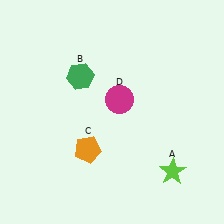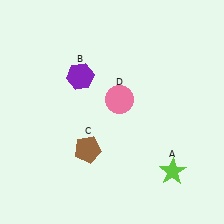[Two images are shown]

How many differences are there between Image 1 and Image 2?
There are 3 differences between the two images.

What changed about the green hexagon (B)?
In Image 1, B is green. In Image 2, it changed to purple.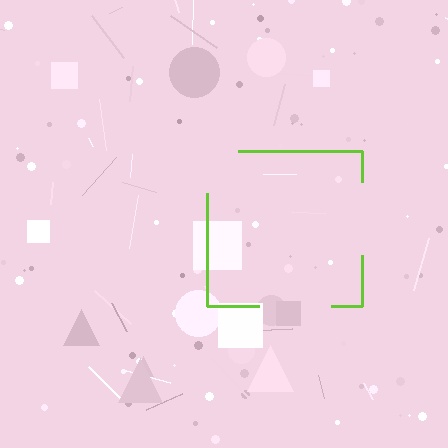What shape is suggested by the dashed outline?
The dashed outline suggests a square.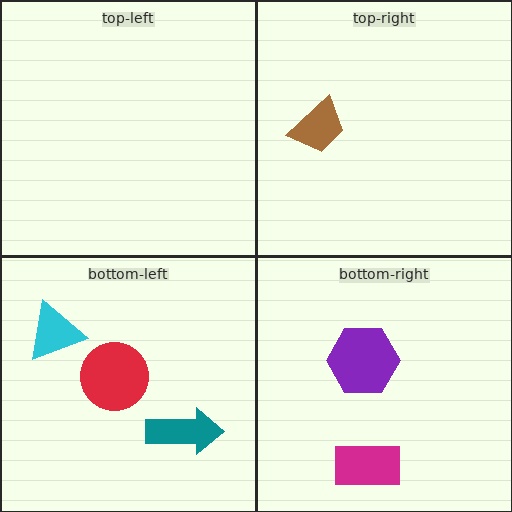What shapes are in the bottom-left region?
The cyan triangle, the red circle, the teal arrow.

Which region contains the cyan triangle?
The bottom-left region.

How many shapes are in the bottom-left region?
3.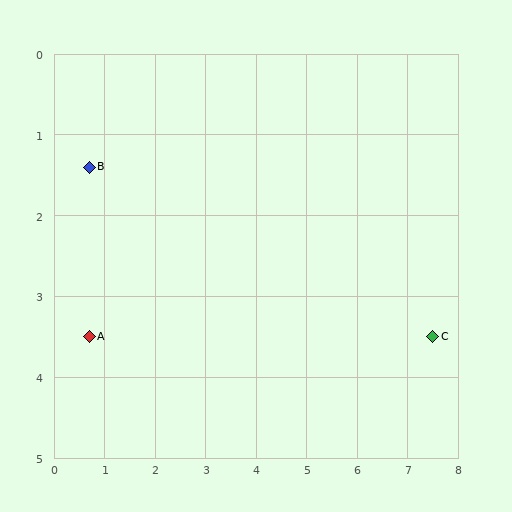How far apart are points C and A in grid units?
Points C and A are about 6.8 grid units apart.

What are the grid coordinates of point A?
Point A is at approximately (0.7, 3.5).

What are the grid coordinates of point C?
Point C is at approximately (7.5, 3.5).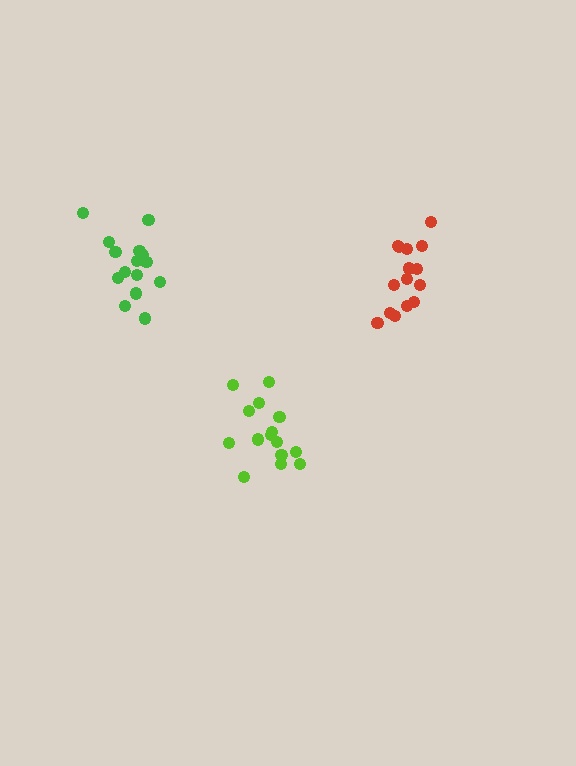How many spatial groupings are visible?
There are 3 spatial groupings.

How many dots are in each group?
Group 1: 15 dots, Group 2: 15 dots, Group 3: 15 dots (45 total).